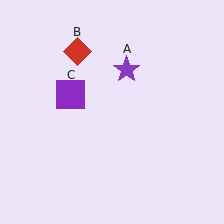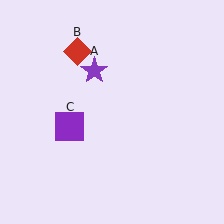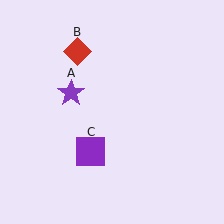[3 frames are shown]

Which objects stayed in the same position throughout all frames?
Red diamond (object B) remained stationary.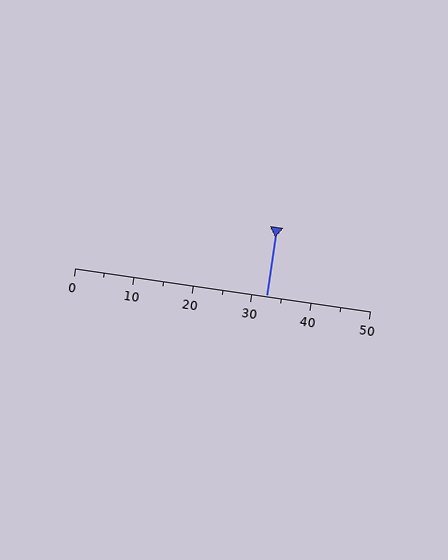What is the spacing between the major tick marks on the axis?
The major ticks are spaced 10 apart.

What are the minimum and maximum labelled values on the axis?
The axis runs from 0 to 50.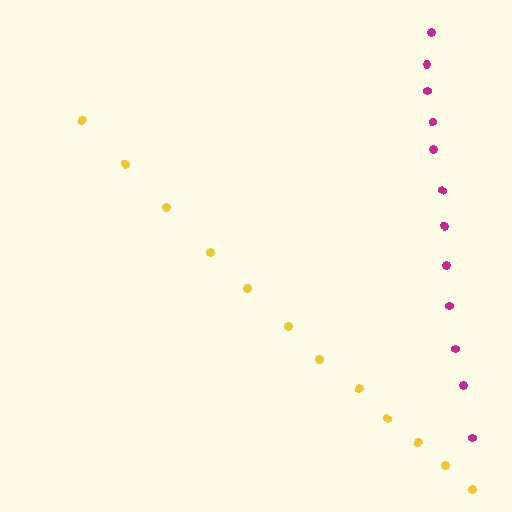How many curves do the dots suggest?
There are 2 distinct paths.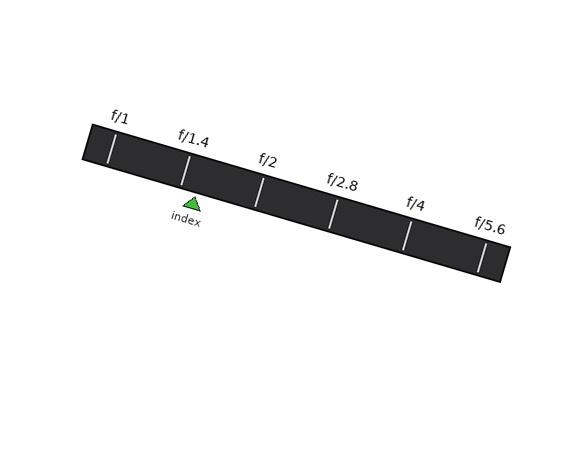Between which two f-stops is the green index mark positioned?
The index mark is between f/1.4 and f/2.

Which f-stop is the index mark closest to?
The index mark is closest to f/1.4.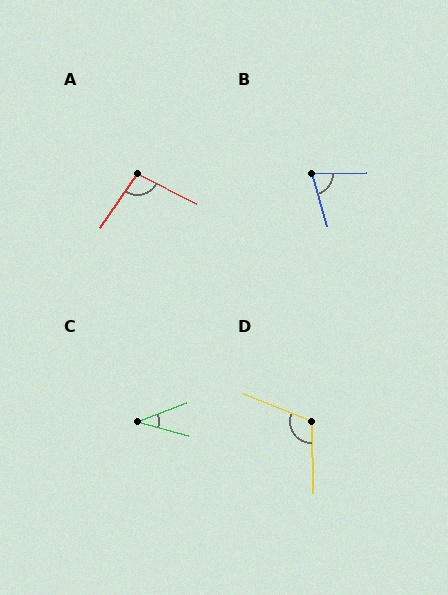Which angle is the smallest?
C, at approximately 36 degrees.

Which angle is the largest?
D, at approximately 112 degrees.